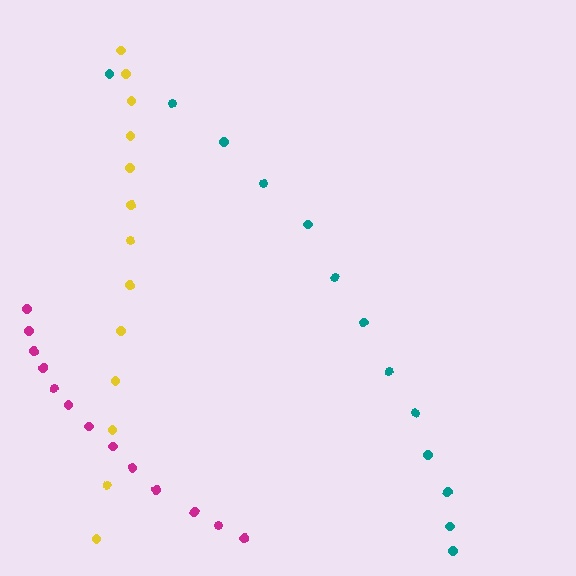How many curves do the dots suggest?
There are 3 distinct paths.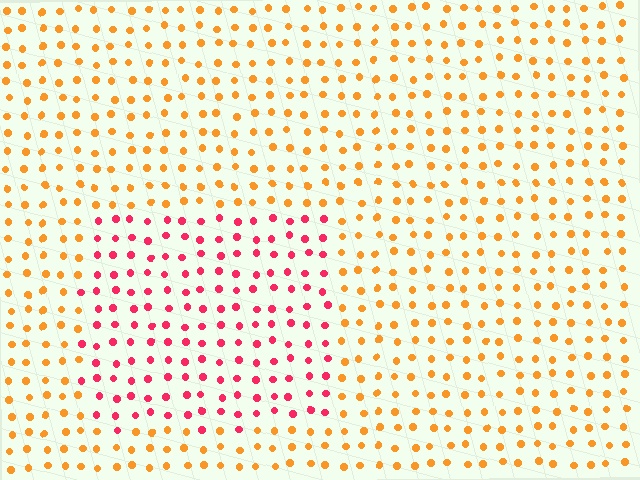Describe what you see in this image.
The image is filled with small orange elements in a uniform arrangement. A rectangle-shaped region is visible where the elements are tinted to a slightly different hue, forming a subtle color boundary.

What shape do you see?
I see a rectangle.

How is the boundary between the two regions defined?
The boundary is defined purely by a slight shift in hue (about 49 degrees). Spacing, size, and orientation are identical on both sides.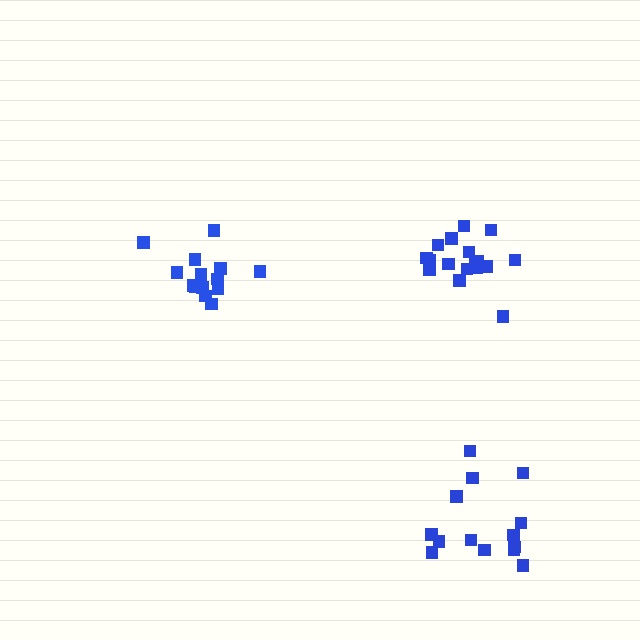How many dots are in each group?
Group 1: 14 dots, Group 2: 14 dots, Group 3: 17 dots (45 total).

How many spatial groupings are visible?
There are 3 spatial groupings.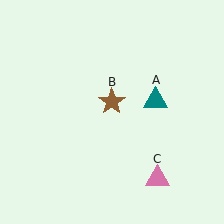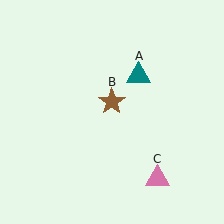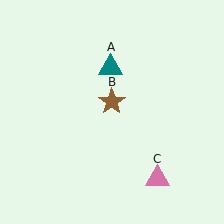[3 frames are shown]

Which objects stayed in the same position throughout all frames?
Brown star (object B) and pink triangle (object C) remained stationary.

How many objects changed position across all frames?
1 object changed position: teal triangle (object A).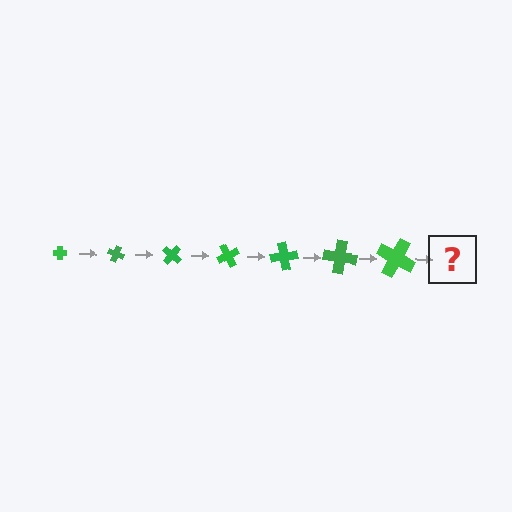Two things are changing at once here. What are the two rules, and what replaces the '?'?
The two rules are that the cross grows larger each step and it rotates 20 degrees each step. The '?' should be a cross, larger than the previous one and rotated 140 degrees from the start.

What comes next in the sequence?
The next element should be a cross, larger than the previous one and rotated 140 degrees from the start.